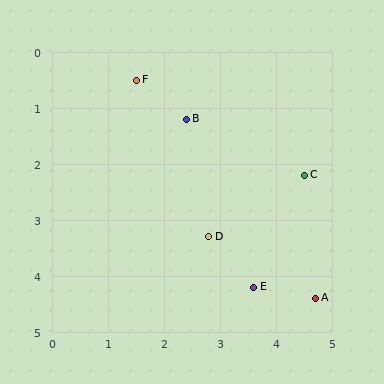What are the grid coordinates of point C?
Point C is at approximately (4.5, 2.2).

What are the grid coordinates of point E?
Point E is at approximately (3.6, 4.2).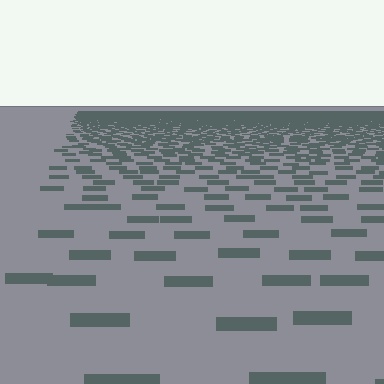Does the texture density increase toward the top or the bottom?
Density increases toward the top.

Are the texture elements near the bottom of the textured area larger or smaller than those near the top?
Larger. Near the bottom, elements are closer to the viewer and appear at a bigger on-screen size.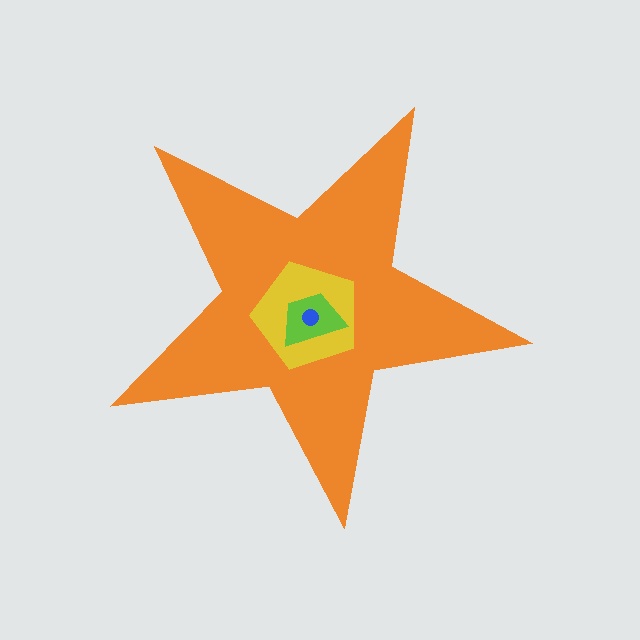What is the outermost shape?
The orange star.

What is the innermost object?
The blue circle.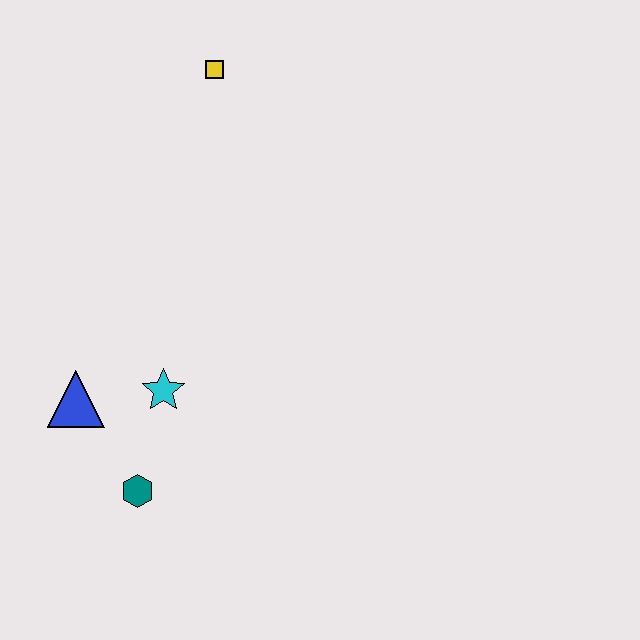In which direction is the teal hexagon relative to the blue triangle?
The teal hexagon is below the blue triangle.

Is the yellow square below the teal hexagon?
No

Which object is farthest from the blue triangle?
The yellow square is farthest from the blue triangle.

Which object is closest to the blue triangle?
The cyan star is closest to the blue triangle.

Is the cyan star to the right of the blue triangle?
Yes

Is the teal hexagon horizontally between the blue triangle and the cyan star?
Yes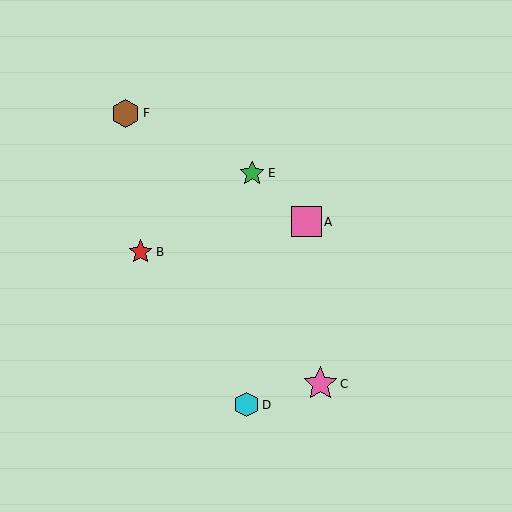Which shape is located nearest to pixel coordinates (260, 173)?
The green star (labeled E) at (252, 173) is nearest to that location.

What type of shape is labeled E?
Shape E is a green star.